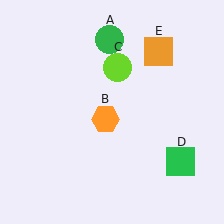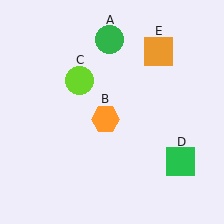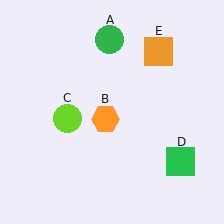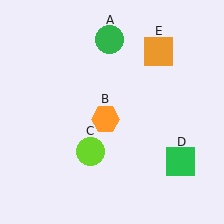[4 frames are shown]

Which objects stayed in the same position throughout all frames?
Green circle (object A) and orange hexagon (object B) and green square (object D) and orange square (object E) remained stationary.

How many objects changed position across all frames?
1 object changed position: lime circle (object C).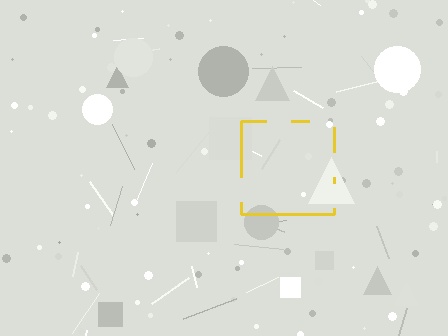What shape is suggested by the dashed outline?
The dashed outline suggests a square.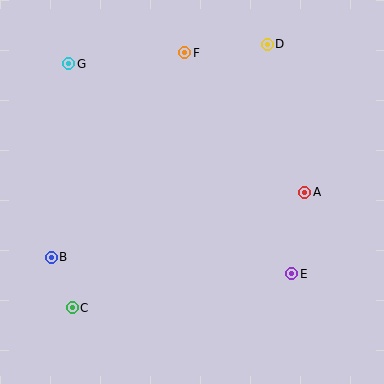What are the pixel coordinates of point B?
Point B is at (51, 257).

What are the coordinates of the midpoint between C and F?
The midpoint between C and F is at (128, 180).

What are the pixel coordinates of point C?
Point C is at (72, 308).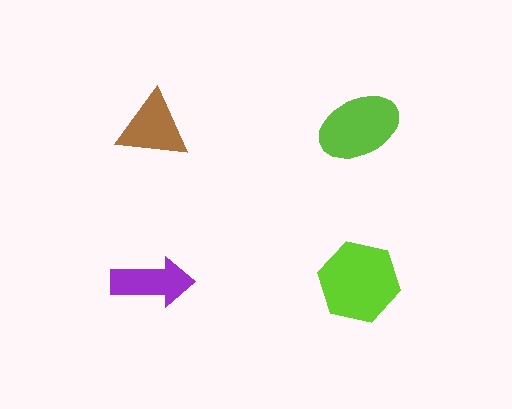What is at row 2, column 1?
A purple arrow.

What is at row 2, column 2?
A lime hexagon.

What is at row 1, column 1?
A brown triangle.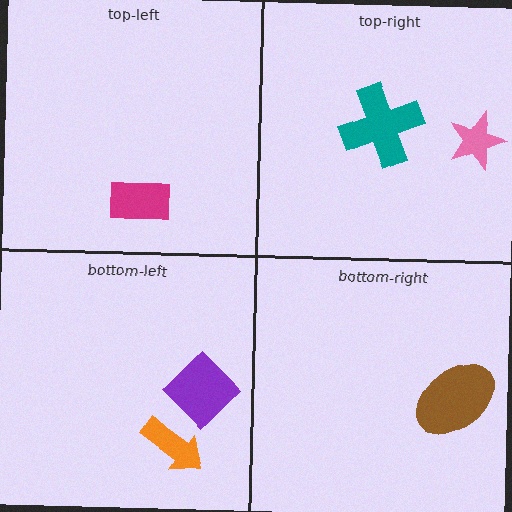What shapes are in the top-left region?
The magenta rectangle.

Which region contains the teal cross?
The top-right region.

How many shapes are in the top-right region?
2.